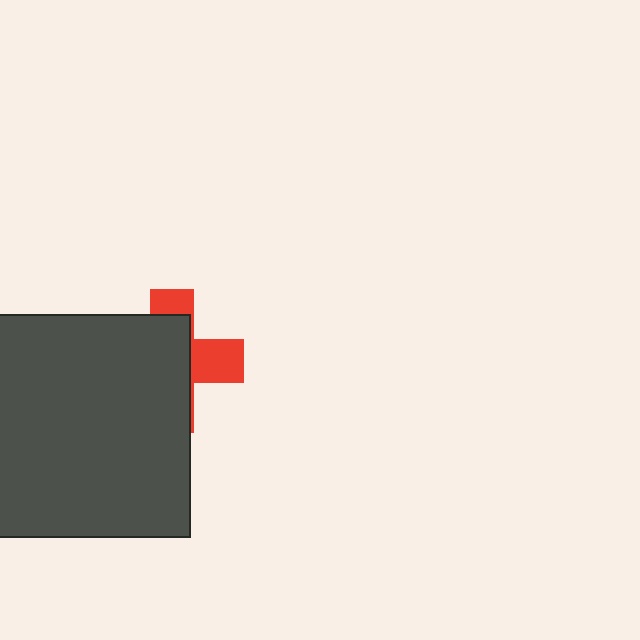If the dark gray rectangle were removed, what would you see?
You would see the complete red cross.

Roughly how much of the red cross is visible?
A small part of it is visible (roughly 33%).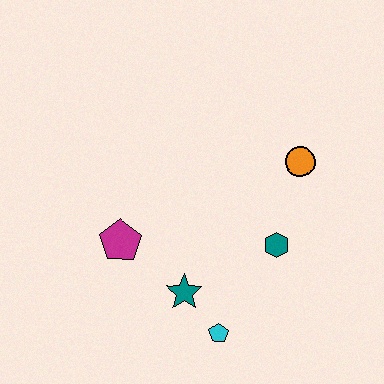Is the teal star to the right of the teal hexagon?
No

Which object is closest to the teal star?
The cyan pentagon is closest to the teal star.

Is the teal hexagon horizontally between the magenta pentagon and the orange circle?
Yes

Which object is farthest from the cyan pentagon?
The orange circle is farthest from the cyan pentagon.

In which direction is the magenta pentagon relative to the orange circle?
The magenta pentagon is to the left of the orange circle.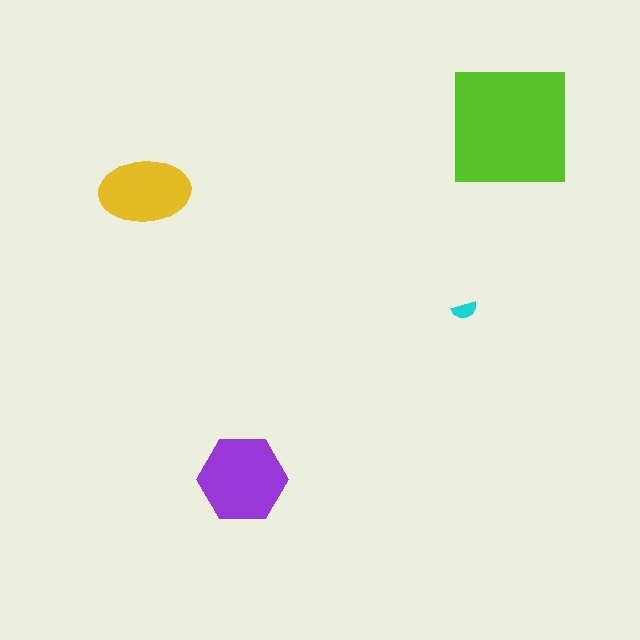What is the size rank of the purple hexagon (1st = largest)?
2nd.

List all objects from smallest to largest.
The cyan semicircle, the yellow ellipse, the purple hexagon, the lime square.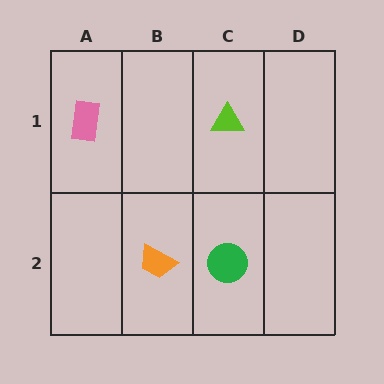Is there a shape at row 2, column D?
No, that cell is empty.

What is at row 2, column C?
A green circle.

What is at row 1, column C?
A lime triangle.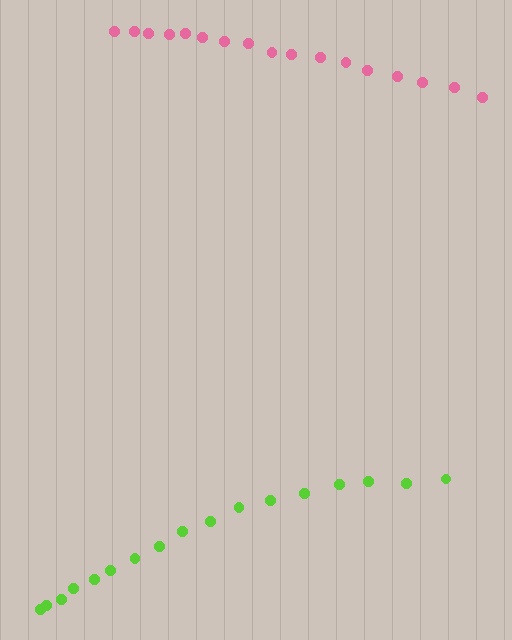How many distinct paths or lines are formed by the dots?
There are 2 distinct paths.